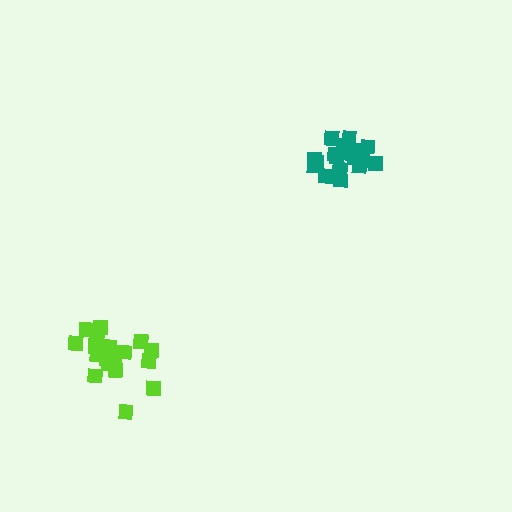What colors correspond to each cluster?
The clusters are colored: lime, teal.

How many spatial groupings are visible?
There are 2 spatial groupings.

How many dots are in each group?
Group 1: 20 dots, Group 2: 20 dots (40 total).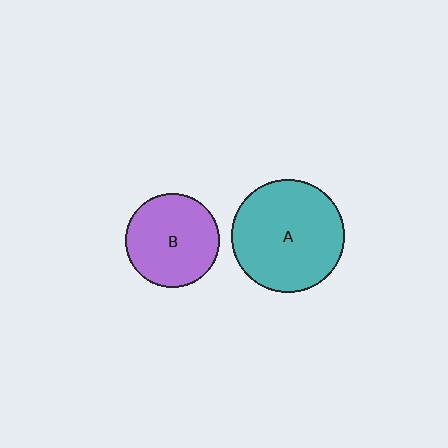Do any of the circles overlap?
No, none of the circles overlap.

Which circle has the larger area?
Circle A (teal).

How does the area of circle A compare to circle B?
Approximately 1.5 times.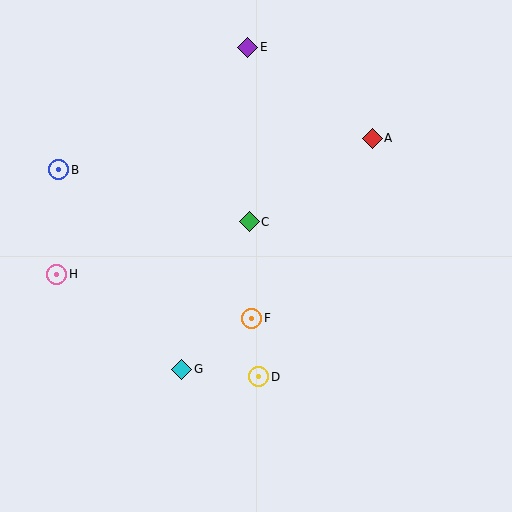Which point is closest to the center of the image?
Point C at (249, 222) is closest to the center.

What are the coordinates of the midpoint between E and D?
The midpoint between E and D is at (253, 212).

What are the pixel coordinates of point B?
Point B is at (59, 170).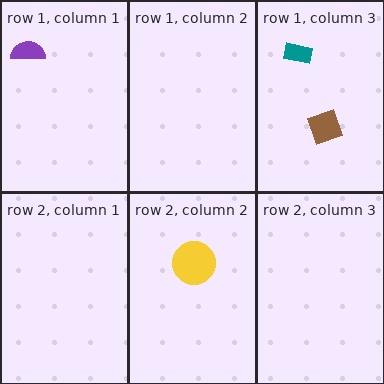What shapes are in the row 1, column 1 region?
The purple semicircle.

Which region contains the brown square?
The row 1, column 3 region.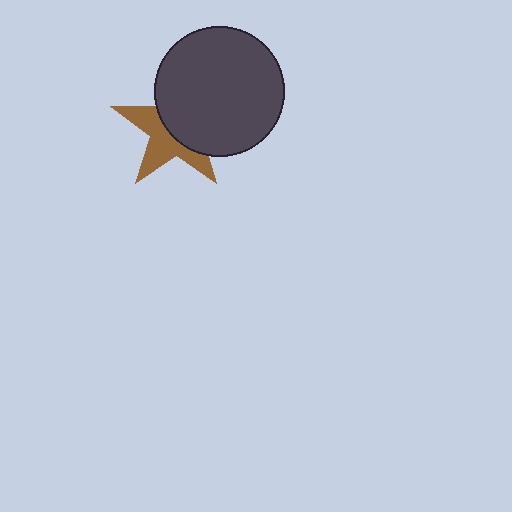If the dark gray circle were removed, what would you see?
You would see the complete brown star.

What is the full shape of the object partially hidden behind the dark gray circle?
The partially hidden object is a brown star.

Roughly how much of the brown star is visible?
About half of it is visible (roughly 46%).